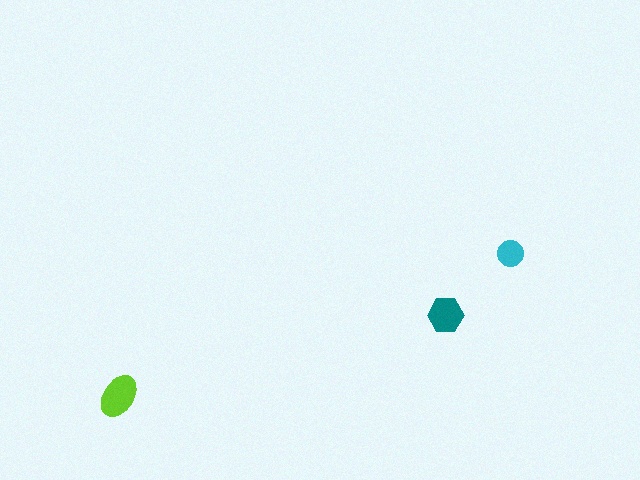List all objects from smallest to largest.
The cyan circle, the teal hexagon, the lime ellipse.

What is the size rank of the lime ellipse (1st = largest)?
1st.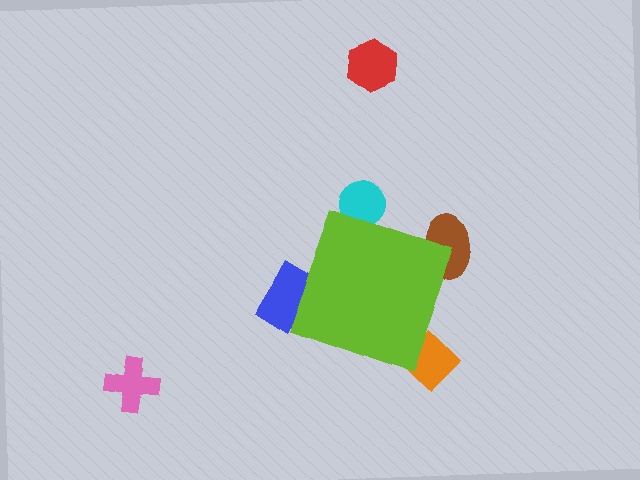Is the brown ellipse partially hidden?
Yes, the brown ellipse is partially hidden behind the lime diamond.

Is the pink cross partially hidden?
No, the pink cross is fully visible.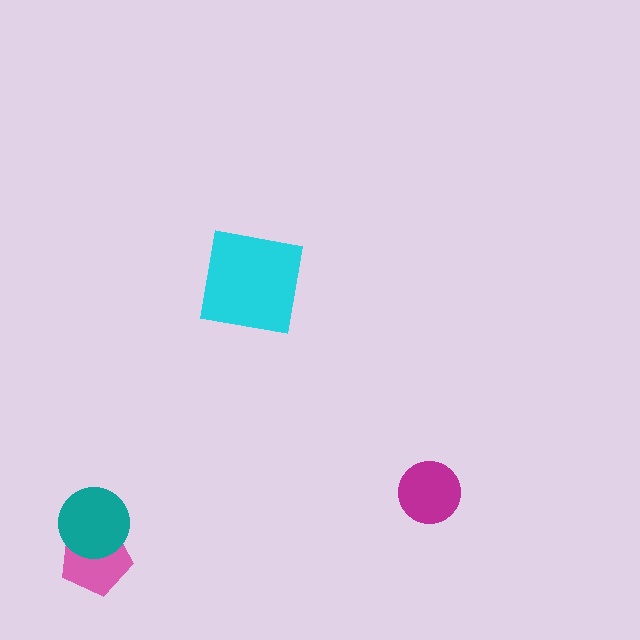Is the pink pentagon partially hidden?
Yes, it is partially covered by another shape.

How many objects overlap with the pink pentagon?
1 object overlaps with the pink pentagon.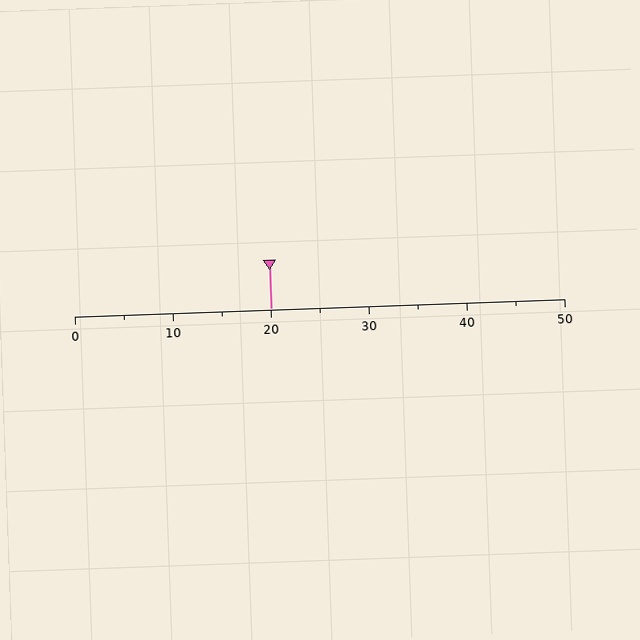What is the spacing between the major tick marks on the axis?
The major ticks are spaced 10 apart.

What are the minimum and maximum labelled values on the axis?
The axis runs from 0 to 50.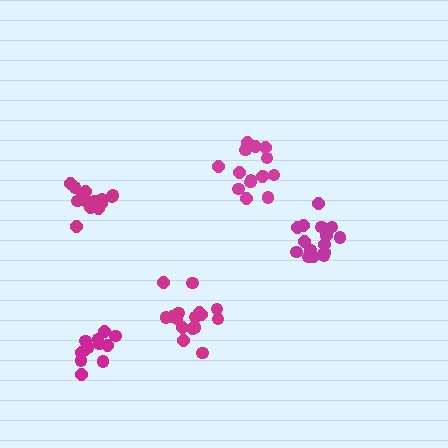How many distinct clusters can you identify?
There are 5 distinct clusters.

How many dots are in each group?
Group 1: 16 dots, Group 2: 15 dots, Group 3: 12 dots, Group 4: 16 dots, Group 5: 16 dots (75 total).